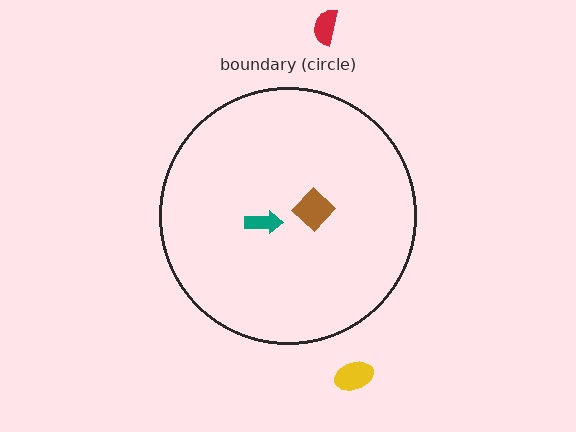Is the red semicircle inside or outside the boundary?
Outside.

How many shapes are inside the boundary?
2 inside, 2 outside.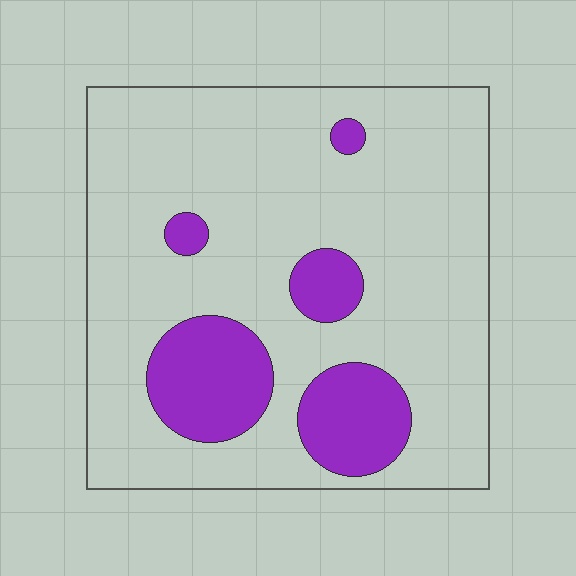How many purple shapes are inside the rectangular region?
5.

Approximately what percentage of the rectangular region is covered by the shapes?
Approximately 20%.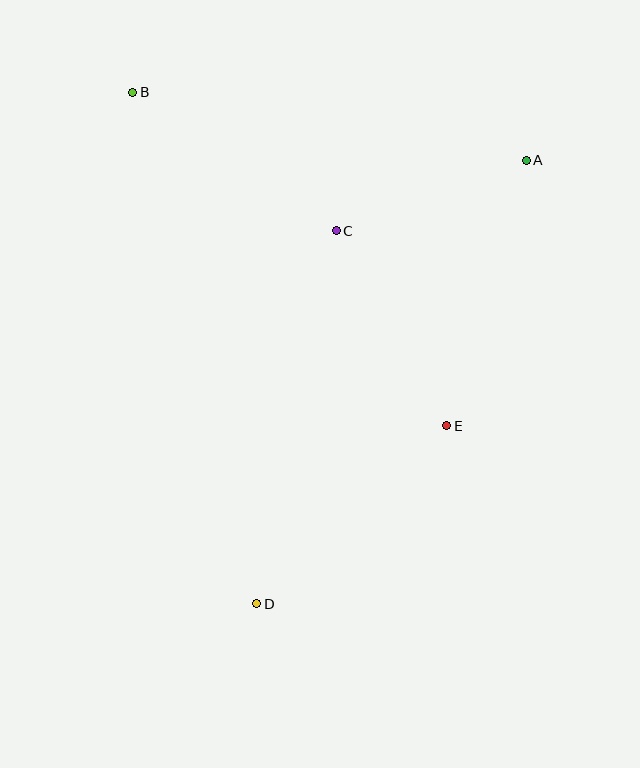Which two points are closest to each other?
Points A and C are closest to each other.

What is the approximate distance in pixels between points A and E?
The distance between A and E is approximately 277 pixels.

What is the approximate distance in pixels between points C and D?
The distance between C and D is approximately 382 pixels.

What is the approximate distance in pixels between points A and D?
The distance between A and D is approximately 519 pixels.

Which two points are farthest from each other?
Points B and D are farthest from each other.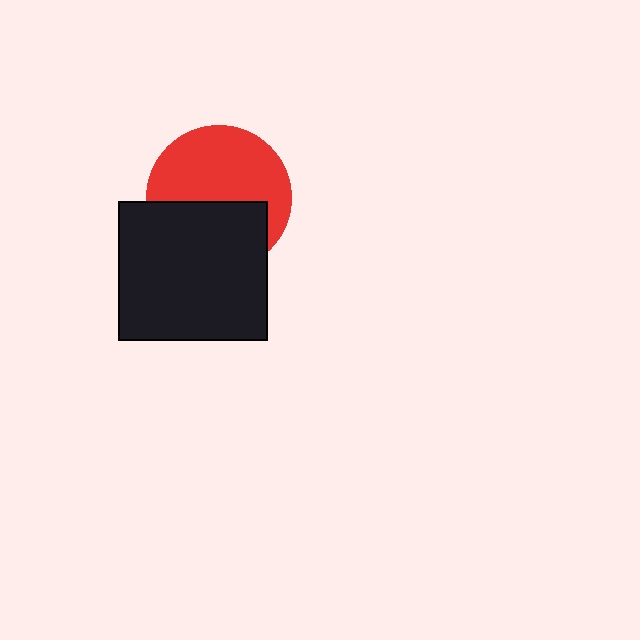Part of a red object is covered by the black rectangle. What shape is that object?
It is a circle.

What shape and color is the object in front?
The object in front is a black rectangle.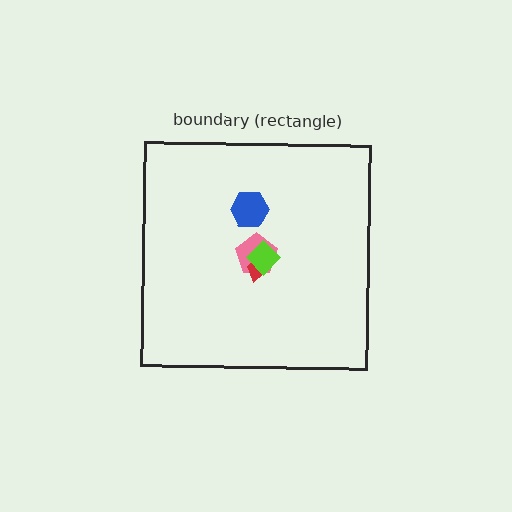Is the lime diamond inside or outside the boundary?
Inside.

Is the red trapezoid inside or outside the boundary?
Inside.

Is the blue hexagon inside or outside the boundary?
Inside.